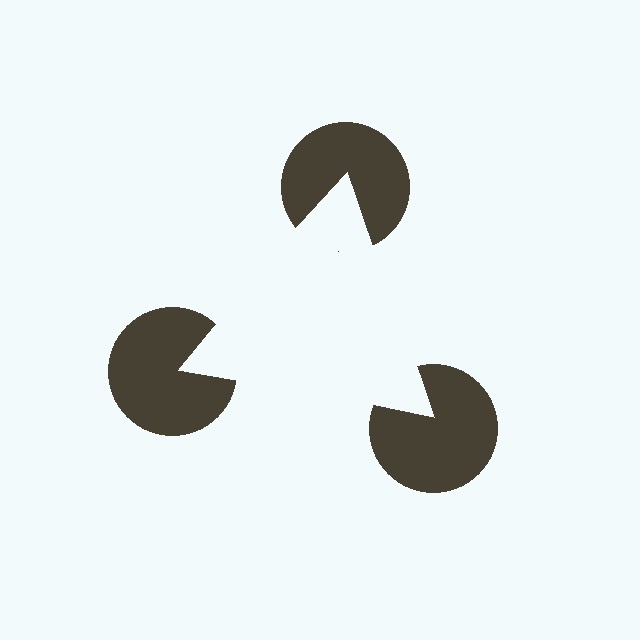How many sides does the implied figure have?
3 sides.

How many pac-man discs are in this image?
There are 3 — one at each vertex of the illusory triangle.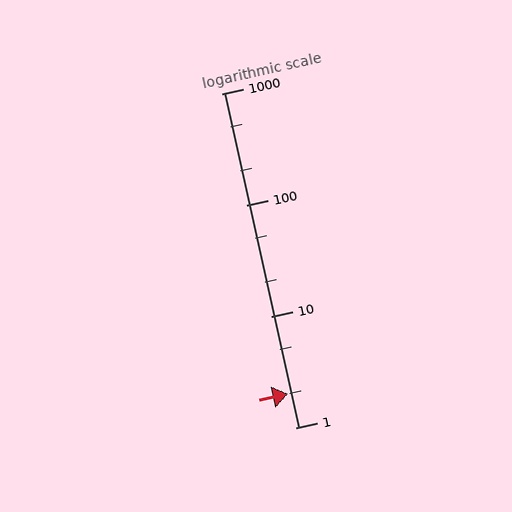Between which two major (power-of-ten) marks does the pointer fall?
The pointer is between 1 and 10.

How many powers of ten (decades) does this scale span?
The scale spans 3 decades, from 1 to 1000.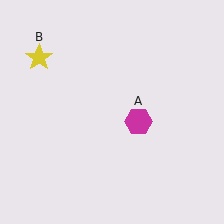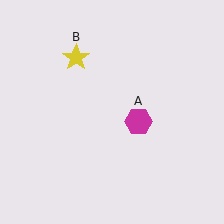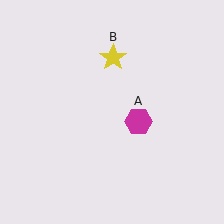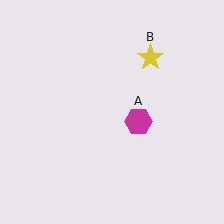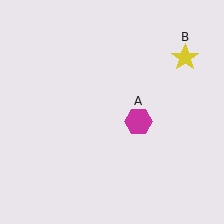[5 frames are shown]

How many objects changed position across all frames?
1 object changed position: yellow star (object B).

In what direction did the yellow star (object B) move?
The yellow star (object B) moved right.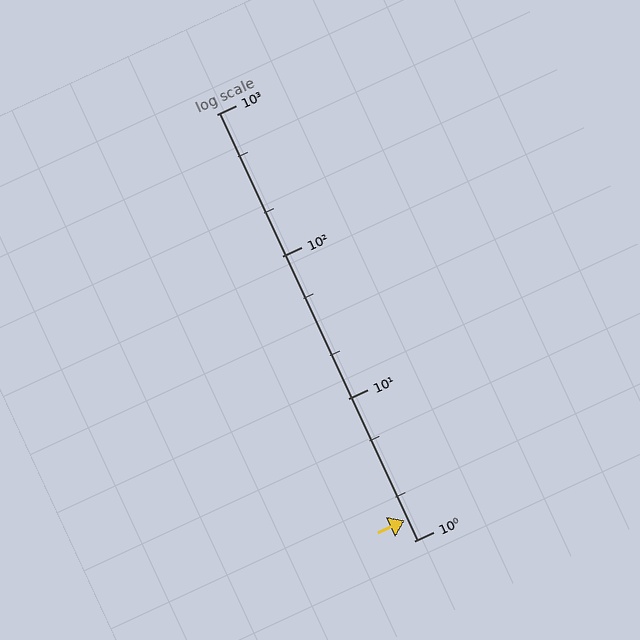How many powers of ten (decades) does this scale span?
The scale spans 3 decades, from 1 to 1000.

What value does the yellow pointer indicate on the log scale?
The pointer indicates approximately 1.4.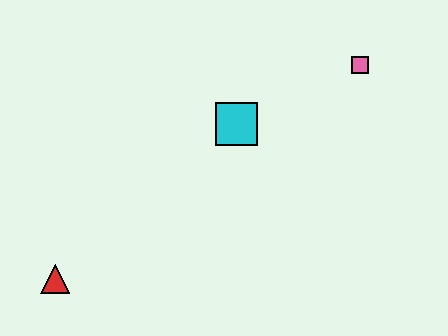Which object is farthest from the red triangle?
The pink square is farthest from the red triangle.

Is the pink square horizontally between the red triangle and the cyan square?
No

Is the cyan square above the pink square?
No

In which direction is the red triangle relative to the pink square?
The red triangle is to the left of the pink square.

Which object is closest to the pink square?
The cyan square is closest to the pink square.